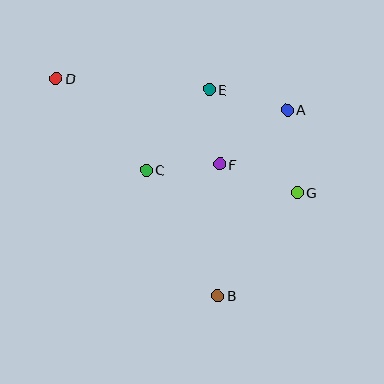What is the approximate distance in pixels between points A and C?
The distance between A and C is approximately 153 pixels.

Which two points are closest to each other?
Points C and F are closest to each other.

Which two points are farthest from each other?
Points B and D are farthest from each other.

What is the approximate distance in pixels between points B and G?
The distance between B and G is approximately 131 pixels.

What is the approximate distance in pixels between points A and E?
The distance between A and E is approximately 81 pixels.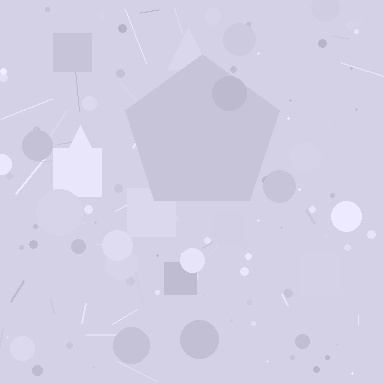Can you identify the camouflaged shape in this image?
The camouflaged shape is a pentagon.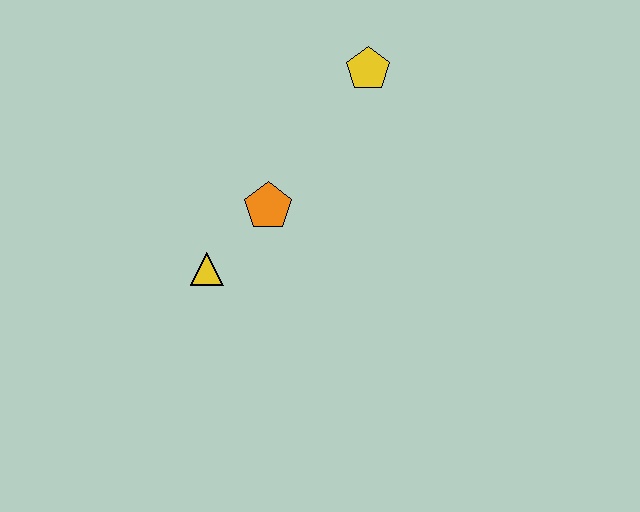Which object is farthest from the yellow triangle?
The yellow pentagon is farthest from the yellow triangle.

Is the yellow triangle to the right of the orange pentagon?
No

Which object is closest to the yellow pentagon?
The orange pentagon is closest to the yellow pentagon.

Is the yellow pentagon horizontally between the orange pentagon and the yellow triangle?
No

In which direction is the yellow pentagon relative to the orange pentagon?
The yellow pentagon is above the orange pentagon.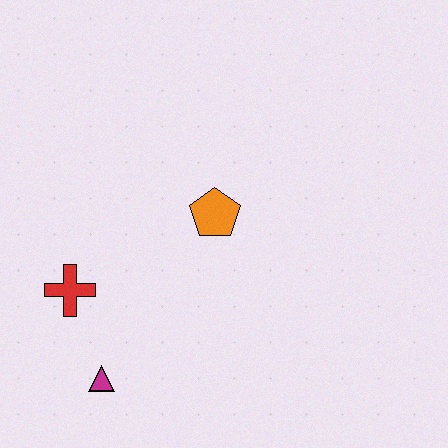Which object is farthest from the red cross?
The orange pentagon is farthest from the red cross.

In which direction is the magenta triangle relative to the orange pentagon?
The magenta triangle is below the orange pentagon.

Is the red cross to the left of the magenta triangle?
Yes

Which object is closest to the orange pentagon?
The red cross is closest to the orange pentagon.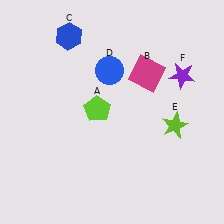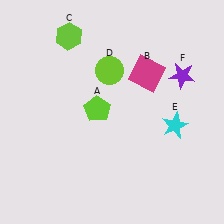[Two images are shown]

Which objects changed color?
C changed from blue to lime. D changed from blue to lime. E changed from lime to cyan.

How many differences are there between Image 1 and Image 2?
There are 3 differences between the two images.